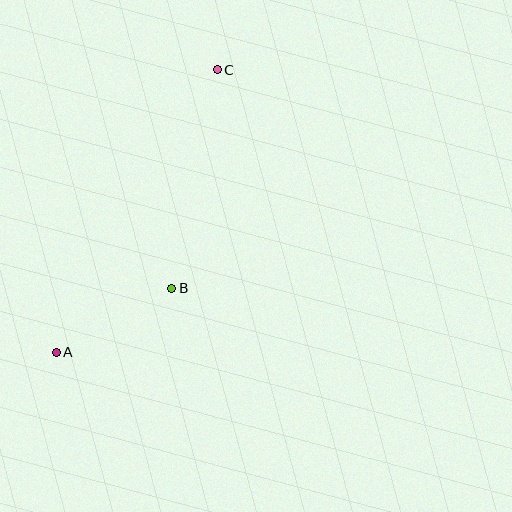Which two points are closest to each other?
Points A and B are closest to each other.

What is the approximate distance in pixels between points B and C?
The distance between B and C is approximately 223 pixels.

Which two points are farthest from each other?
Points A and C are farthest from each other.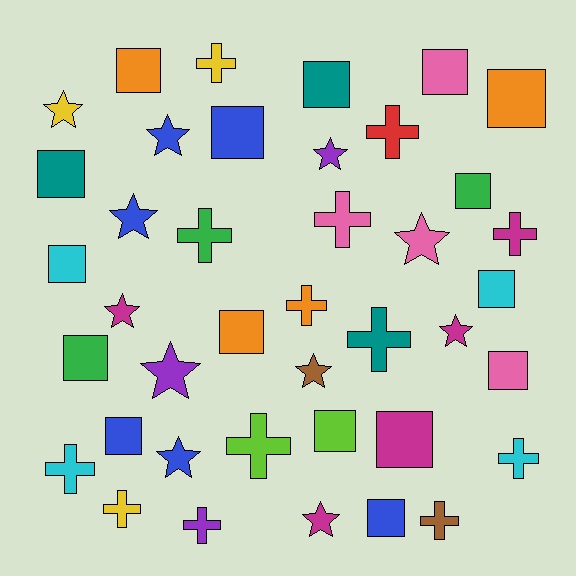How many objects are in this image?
There are 40 objects.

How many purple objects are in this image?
There are 3 purple objects.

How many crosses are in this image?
There are 13 crosses.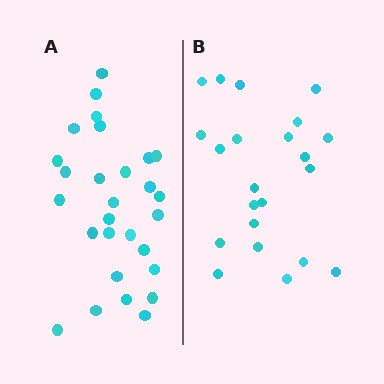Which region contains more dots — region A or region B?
Region A (the left region) has more dots.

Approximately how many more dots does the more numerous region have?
Region A has about 6 more dots than region B.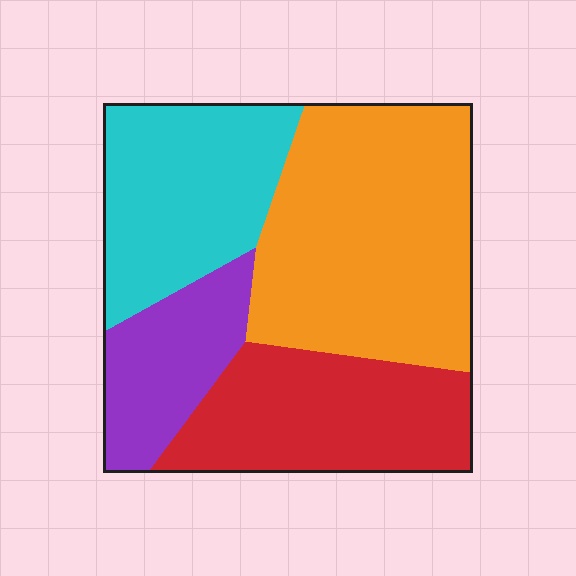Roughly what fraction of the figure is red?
Red takes up less than a quarter of the figure.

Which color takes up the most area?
Orange, at roughly 40%.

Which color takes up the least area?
Purple, at roughly 15%.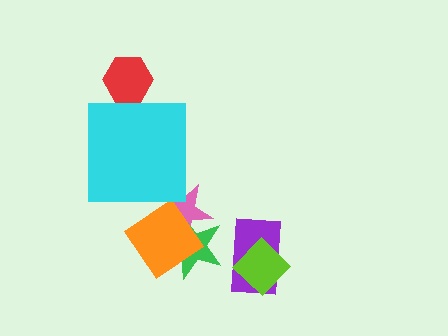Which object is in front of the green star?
The orange diamond is in front of the green star.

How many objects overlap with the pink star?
2 objects overlap with the pink star.